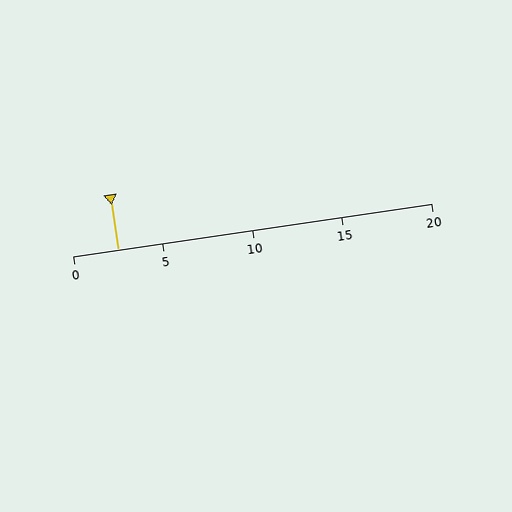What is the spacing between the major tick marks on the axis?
The major ticks are spaced 5 apart.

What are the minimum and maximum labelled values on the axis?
The axis runs from 0 to 20.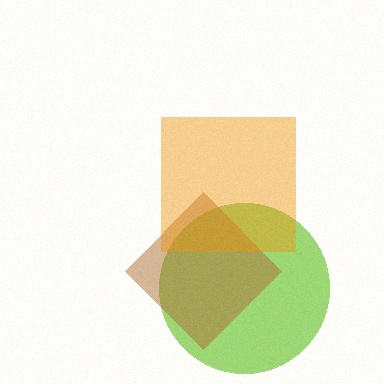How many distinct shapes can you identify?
There are 3 distinct shapes: a lime circle, a brown diamond, an orange square.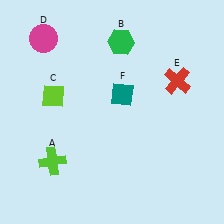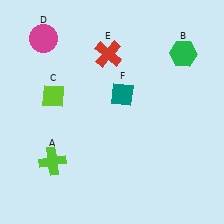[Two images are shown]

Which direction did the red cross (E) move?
The red cross (E) moved left.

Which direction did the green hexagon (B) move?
The green hexagon (B) moved right.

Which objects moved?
The objects that moved are: the green hexagon (B), the red cross (E).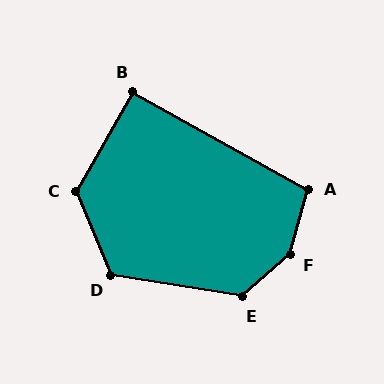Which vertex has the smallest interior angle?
B, at approximately 91 degrees.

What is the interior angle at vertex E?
Approximately 129 degrees (obtuse).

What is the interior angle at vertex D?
Approximately 122 degrees (obtuse).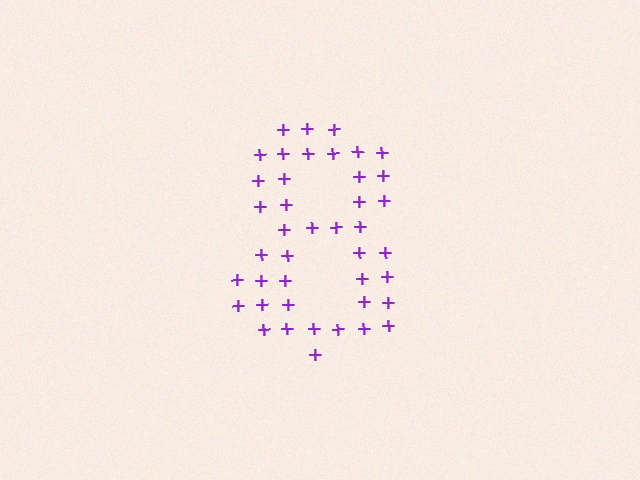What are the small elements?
The small elements are plus signs.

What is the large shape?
The large shape is the digit 8.